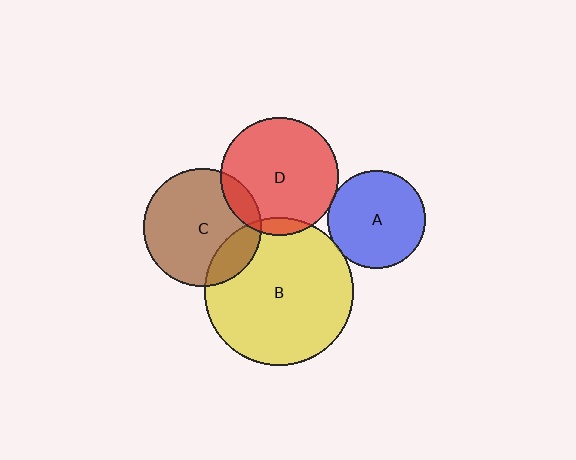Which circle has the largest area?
Circle B (yellow).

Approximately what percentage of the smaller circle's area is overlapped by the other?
Approximately 5%.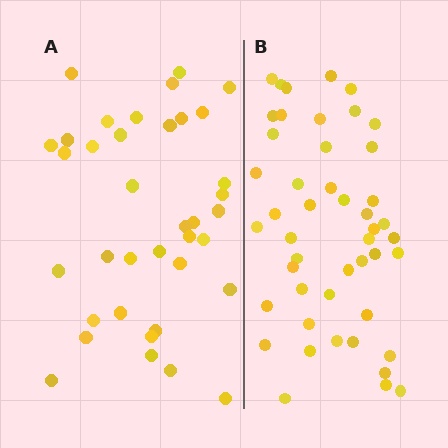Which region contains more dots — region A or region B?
Region B (the right region) has more dots.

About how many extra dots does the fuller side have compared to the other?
Region B has roughly 10 or so more dots than region A.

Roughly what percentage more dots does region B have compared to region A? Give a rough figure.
About 25% more.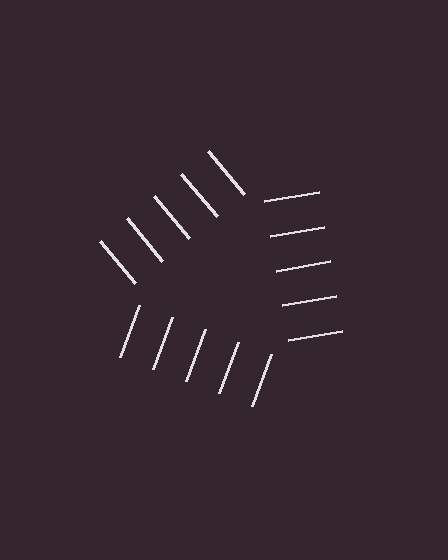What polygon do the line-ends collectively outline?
An illusory triangle — the line segments terminate on its edges but no continuous stroke is drawn.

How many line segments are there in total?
15 — 5 along each of the 3 edges.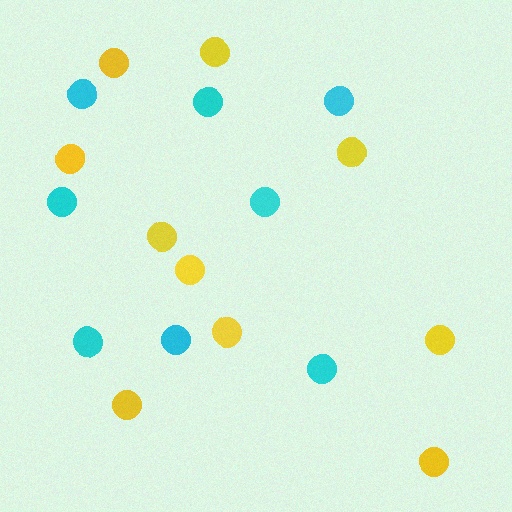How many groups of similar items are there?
There are 2 groups: one group of yellow circles (10) and one group of cyan circles (8).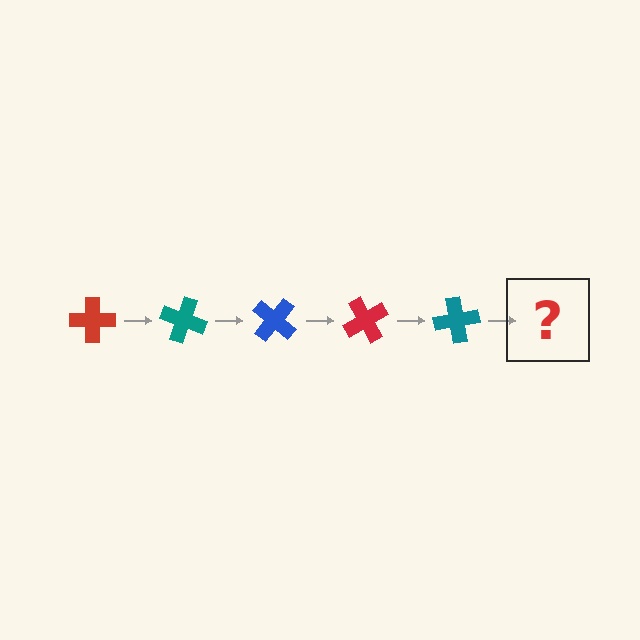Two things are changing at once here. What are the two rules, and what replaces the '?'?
The two rules are that it rotates 20 degrees each step and the color cycles through red, teal, and blue. The '?' should be a blue cross, rotated 100 degrees from the start.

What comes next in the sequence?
The next element should be a blue cross, rotated 100 degrees from the start.